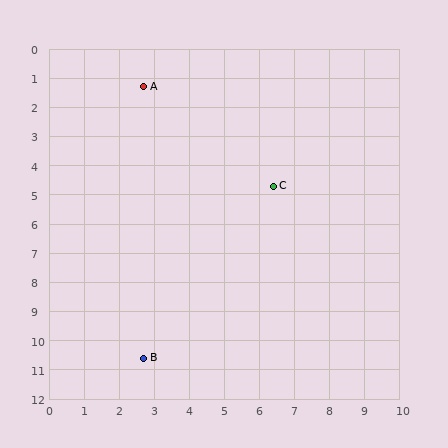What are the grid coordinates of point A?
Point A is at approximately (2.7, 1.3).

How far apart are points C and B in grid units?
Points C and B are about 7.0 grid units apart.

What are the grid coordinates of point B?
Point B is at approximately (2.7, 10.6).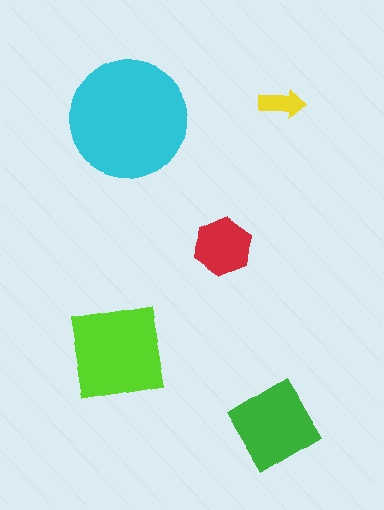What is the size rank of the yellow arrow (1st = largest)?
5th.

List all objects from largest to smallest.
The cyan circle, the lime square, the green diamond, the red hexagon, the yellow arrow.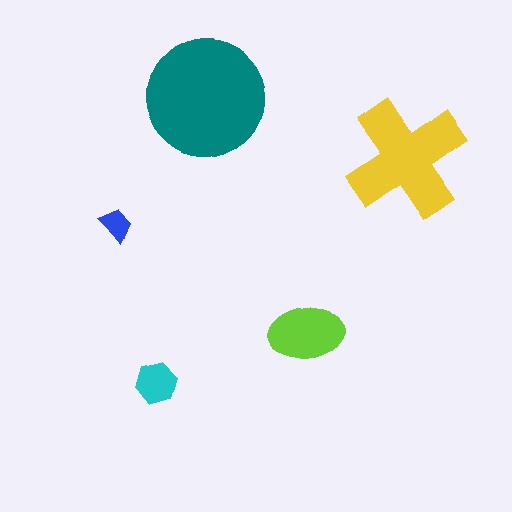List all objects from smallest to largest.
The blue trapezoid, the cyan hexagon, the lime ellipse, the yellow cross, the teal circle.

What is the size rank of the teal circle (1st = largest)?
1st.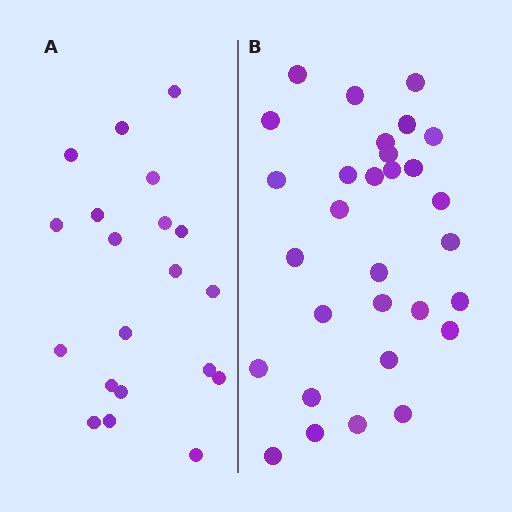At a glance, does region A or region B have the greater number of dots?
Region B (the right region) has more dots.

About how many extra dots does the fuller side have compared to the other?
Region B has roughly 10 or so more dots than region A.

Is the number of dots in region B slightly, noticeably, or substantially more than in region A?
Region B has substantially more. The ratio is roughly 1.5 to 1.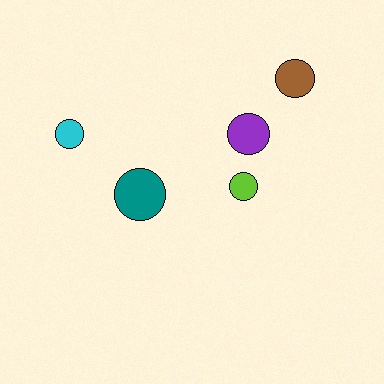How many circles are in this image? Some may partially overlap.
There are 5 circles.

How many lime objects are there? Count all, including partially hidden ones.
There is 1 lime object.